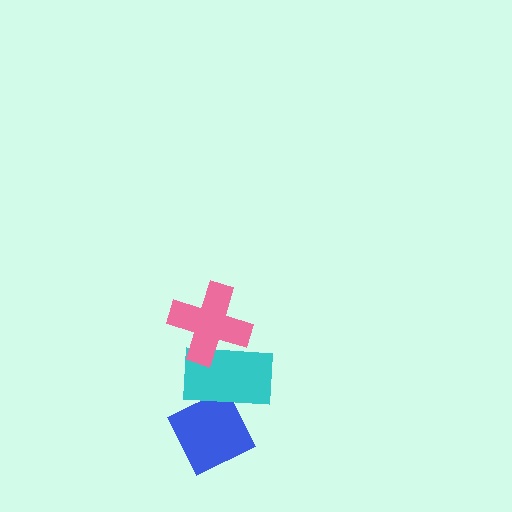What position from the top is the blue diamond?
The blue diamond is 3rd from the top.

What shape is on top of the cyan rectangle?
The pink cross is on top of the cyan rectangle.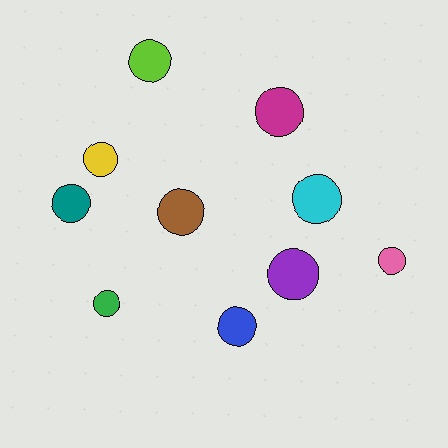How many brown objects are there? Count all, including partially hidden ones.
There is 1 brown object.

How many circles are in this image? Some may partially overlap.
There are 10 circles.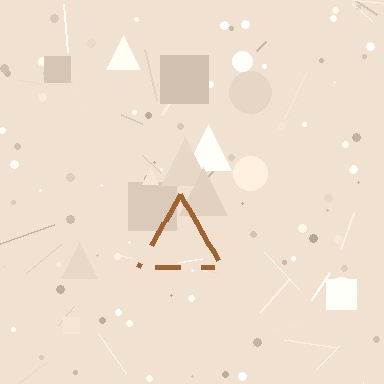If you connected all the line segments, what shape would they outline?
They would outline a triangle.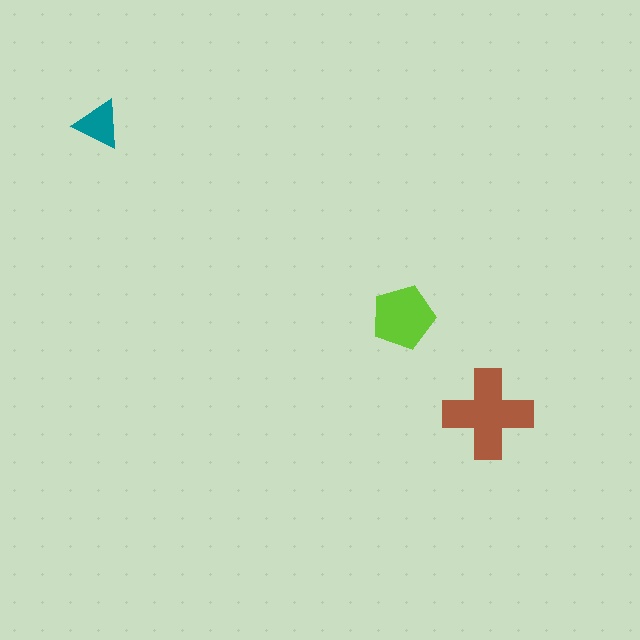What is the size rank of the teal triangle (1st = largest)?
3rd.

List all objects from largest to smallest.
The brown cross, the lime pentagon, the teal triangle.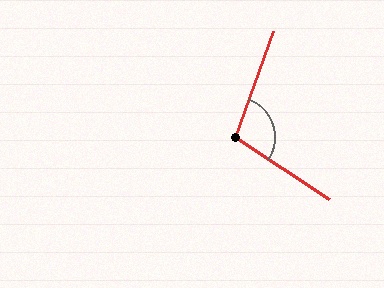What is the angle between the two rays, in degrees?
Approximately 104 degrees.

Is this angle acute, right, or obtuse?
It is obtuse.